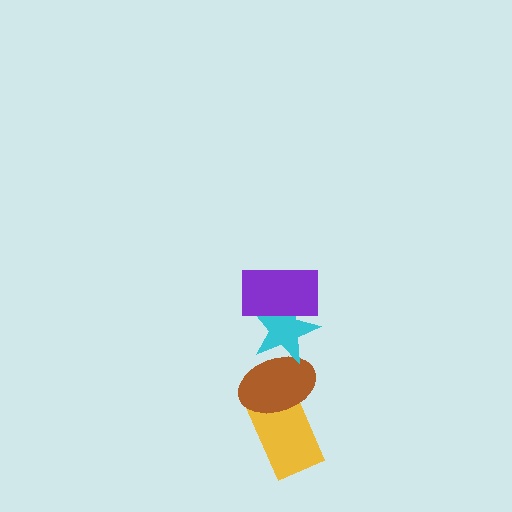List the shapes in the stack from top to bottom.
From top to bottom: the purple rectangle, the cyan star, the brown ellipse, the yellow rectangle.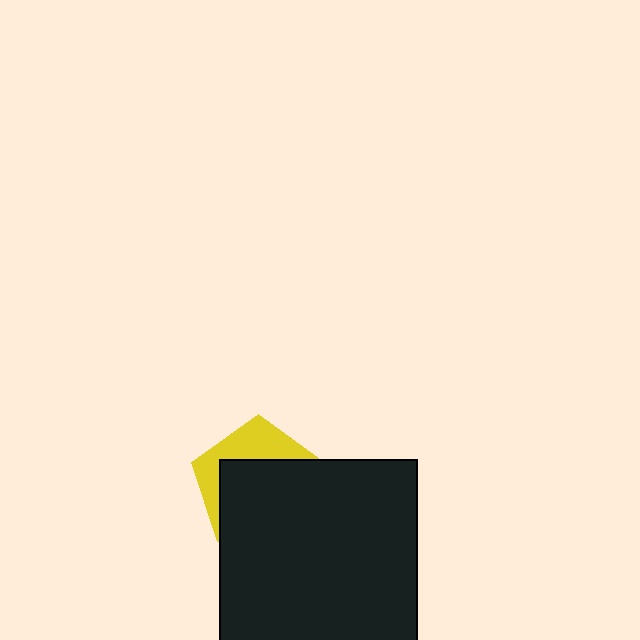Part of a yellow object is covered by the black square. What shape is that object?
It is a pentagon.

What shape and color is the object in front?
The object in front is a black square.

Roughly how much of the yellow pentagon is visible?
A small part of it is visible (roughly 35%).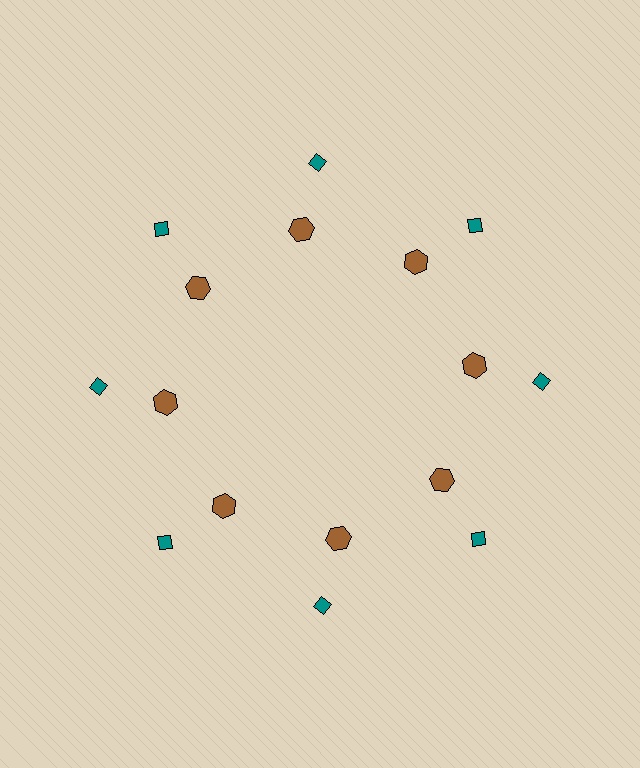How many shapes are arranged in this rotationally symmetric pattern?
There are 16 shapes, arranged in 8 groups of 2.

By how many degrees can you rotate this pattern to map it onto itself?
The pattern maps onto itself every 45 degrees of rotation.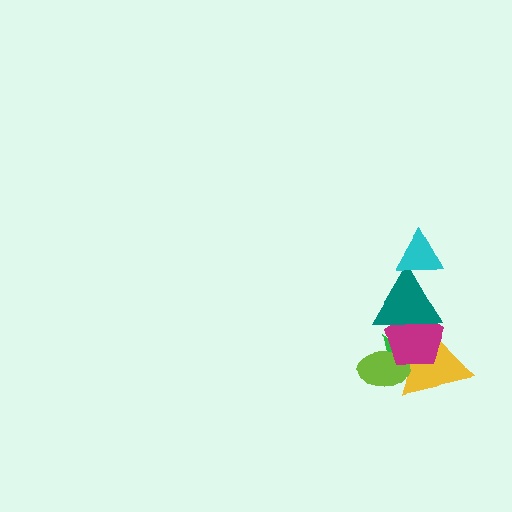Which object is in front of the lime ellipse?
The magenta pentagon is in front of the lime ellipse.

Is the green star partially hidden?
Yes, it is partially covered by another shape.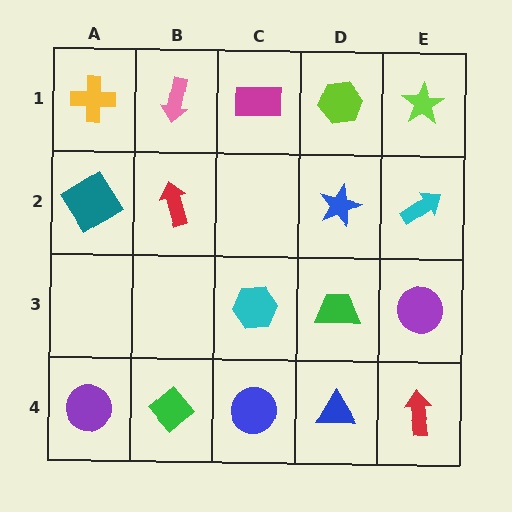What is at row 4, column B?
A green diamond.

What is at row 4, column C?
A blue circle.